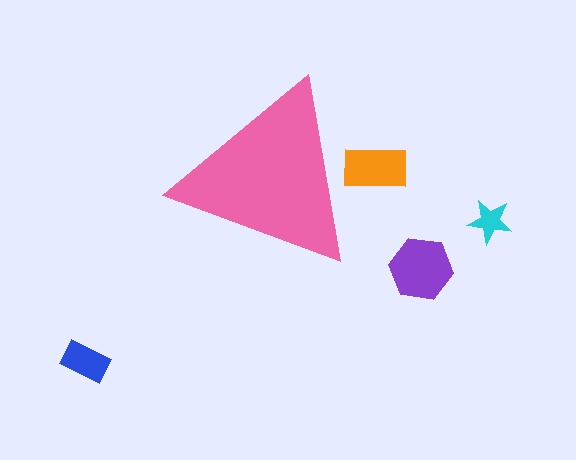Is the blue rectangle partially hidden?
No, the blue rectangle is fully visible.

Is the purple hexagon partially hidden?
No, the purple hexagon is fully visible.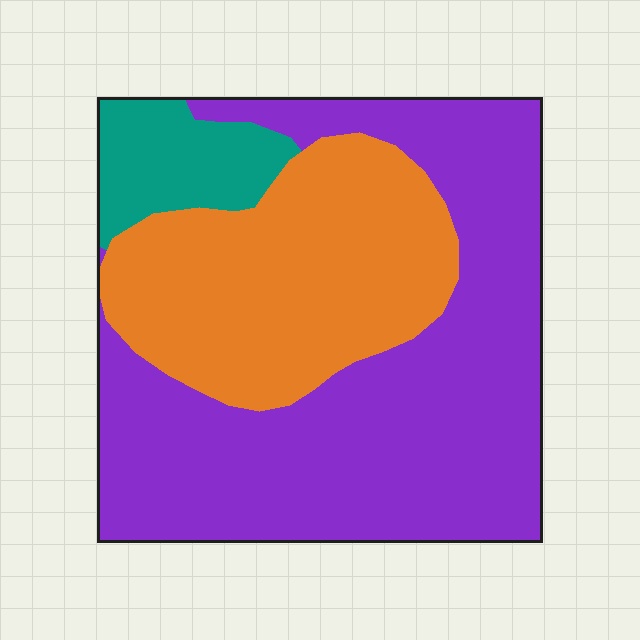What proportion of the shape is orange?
Orange takes up about one third (1/3) of the shape.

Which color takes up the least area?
Teal, at roughly 10%.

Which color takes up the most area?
Purple, at roughly 55%.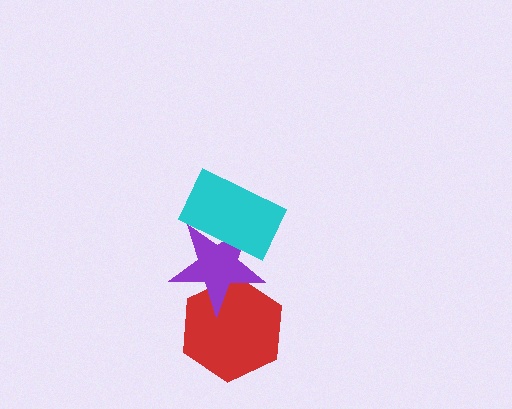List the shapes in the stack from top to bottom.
From top to bottom: the cyan rectangle, the purple star, the red hexagon.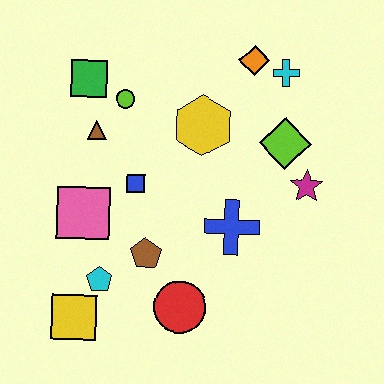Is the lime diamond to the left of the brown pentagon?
No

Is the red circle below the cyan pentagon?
Yes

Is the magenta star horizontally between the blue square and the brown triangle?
No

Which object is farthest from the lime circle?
The yellow square is farthest from the lime circle.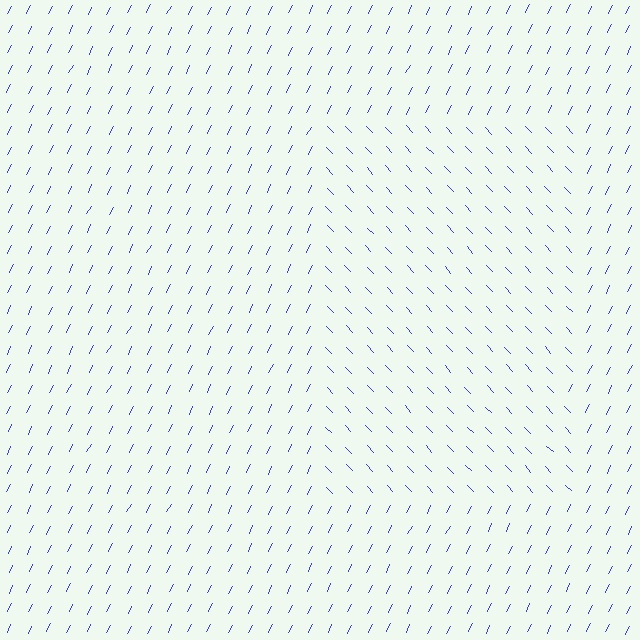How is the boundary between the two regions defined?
The boundary is defined purely by a change in line orientation (approximately 70 degrees difference). All lines are the same color and thickness.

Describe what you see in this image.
The image is filled with small blue line segments. A rectangle region in the image has lines oriented differently from the surrounding lines, creating a visible texture boundary.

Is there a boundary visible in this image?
Yes, there is a texture boundary formed by a change in line orientation.